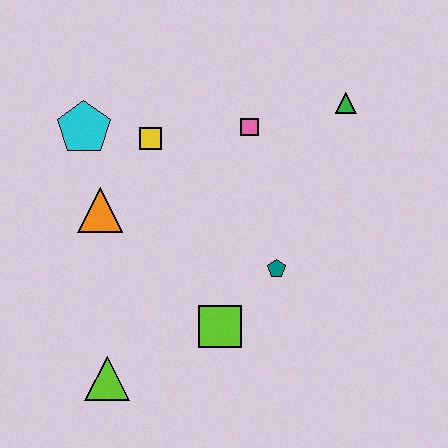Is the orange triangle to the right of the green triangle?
No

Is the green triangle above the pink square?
Yes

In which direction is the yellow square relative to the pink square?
The yellow square is to the left of the pink square.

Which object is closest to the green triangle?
The pink square is closest to the green triangle.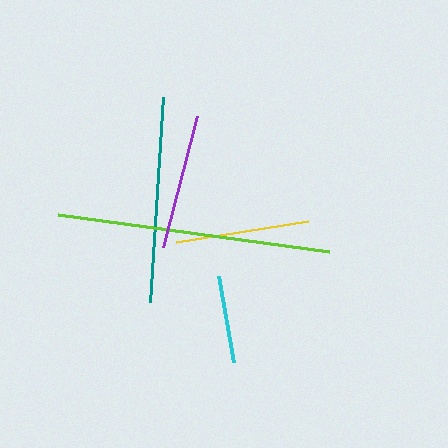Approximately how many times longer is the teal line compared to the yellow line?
The teal line is approximately 1.5 times the length of the yellow line.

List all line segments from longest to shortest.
From longest to shortest: lime, teal, purple, yellow, cyan.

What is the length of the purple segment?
The purple segment is approximately 136 pixels long.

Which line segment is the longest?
The lime line is the longest at approximately 273 pixels.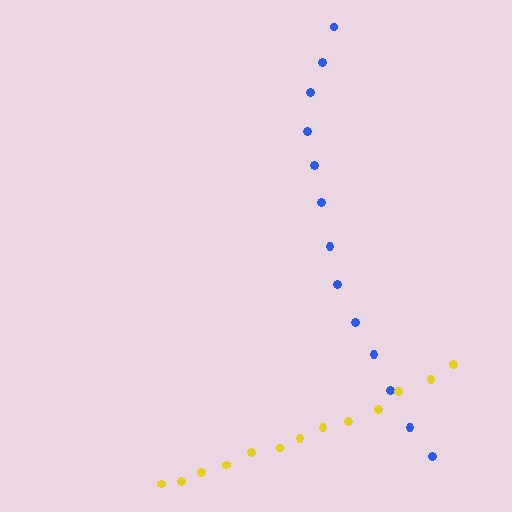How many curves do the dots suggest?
There are 2 distinct paths.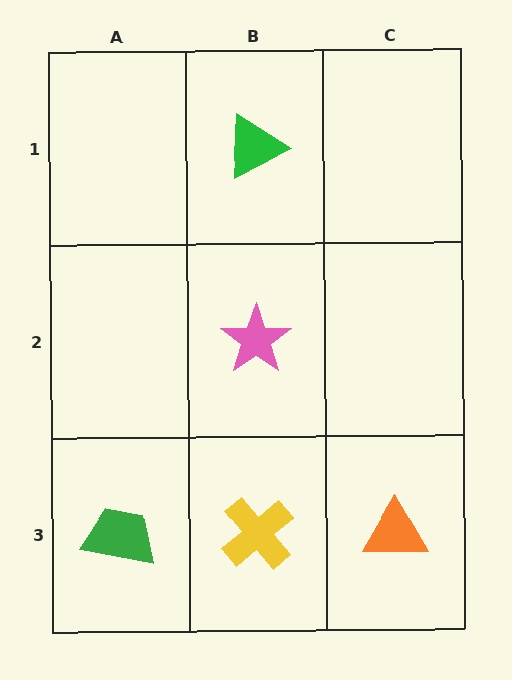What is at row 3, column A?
A green trapezoid.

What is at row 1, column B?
A green triangle.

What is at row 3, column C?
An orange triangle.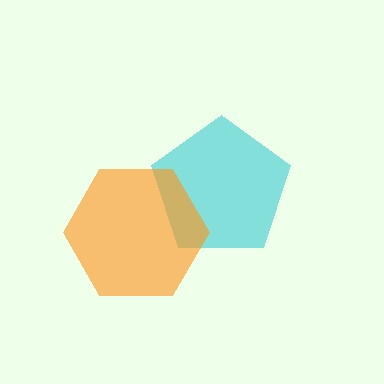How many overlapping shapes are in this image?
There are 2 overlapping shapes in the image.